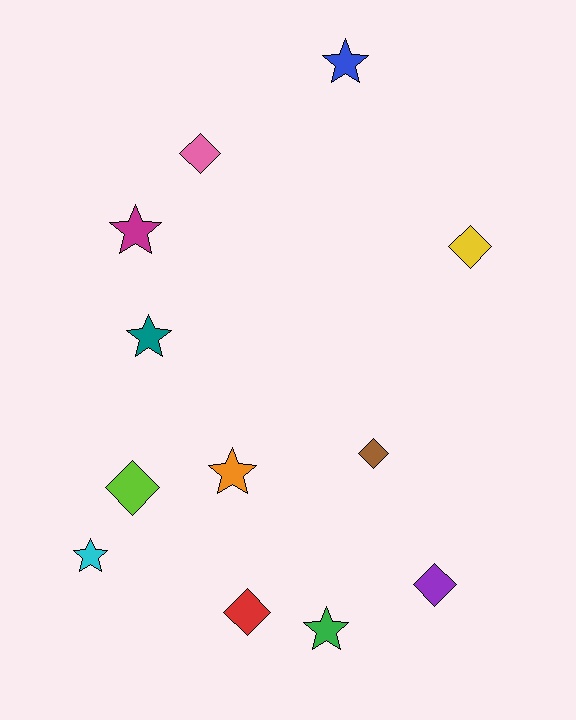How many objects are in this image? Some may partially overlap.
There are 12 objects.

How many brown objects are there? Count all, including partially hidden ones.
There is 1 brown object.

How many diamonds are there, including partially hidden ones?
There are 6 diamonds.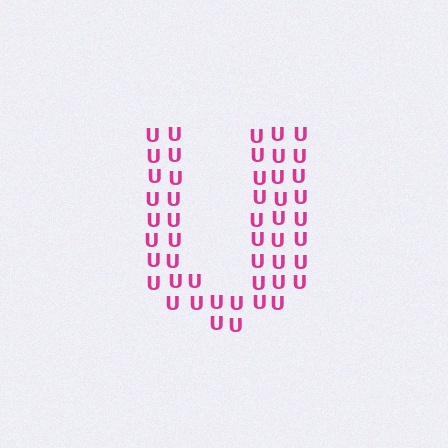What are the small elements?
The small elements are letter U's.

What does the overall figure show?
The overall figure shows the letter U.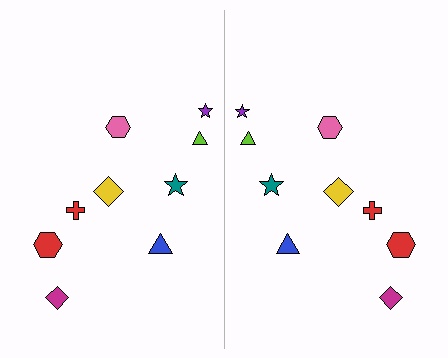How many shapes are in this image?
There are 18 shapes in this image.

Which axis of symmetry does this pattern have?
The pattern has a vertical axis of symmetry running through the center of the image.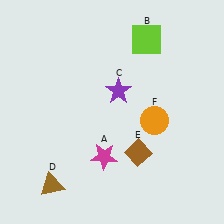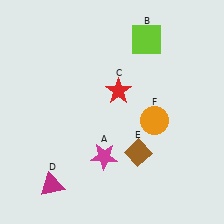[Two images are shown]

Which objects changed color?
C changed from purple to red. D changed from brown to magenta.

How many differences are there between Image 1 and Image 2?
There are 2 differences between the two images.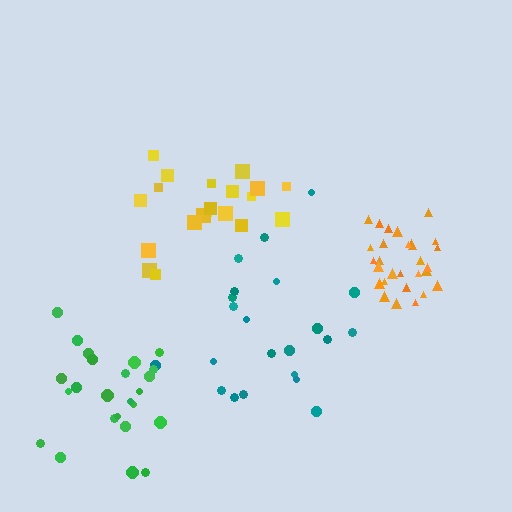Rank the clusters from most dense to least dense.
orange, green, yellow, teal.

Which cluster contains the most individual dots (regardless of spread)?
Orange (29).